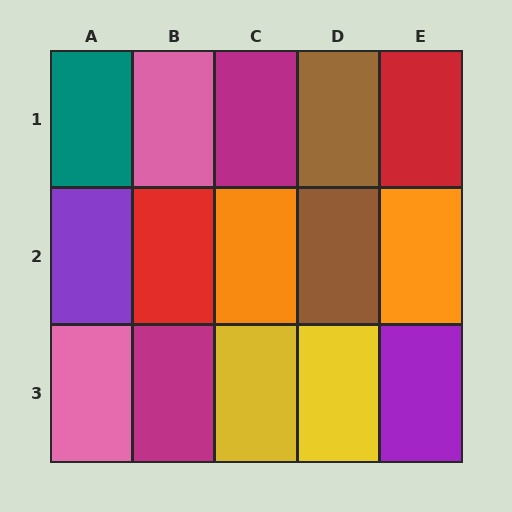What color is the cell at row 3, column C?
Yellow.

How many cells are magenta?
2 cells are magenta.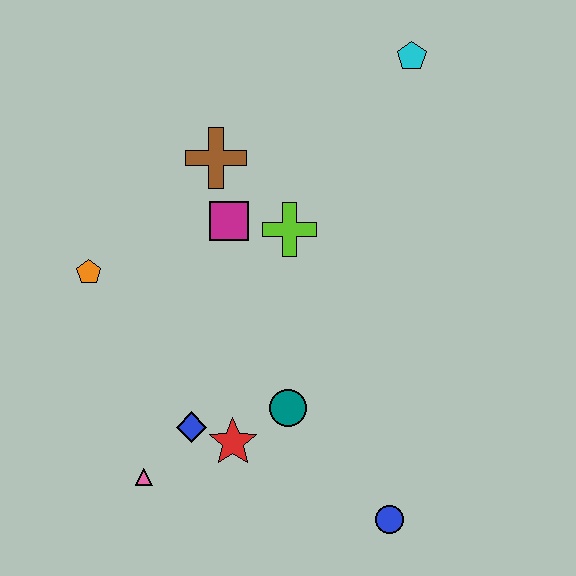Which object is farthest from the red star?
The cyan pentagon is farthest from the red star.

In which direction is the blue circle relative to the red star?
The blue circle is to the right of the red star.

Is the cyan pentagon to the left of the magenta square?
No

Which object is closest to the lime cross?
The magenta square is closest to the lime cross.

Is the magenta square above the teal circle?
Yes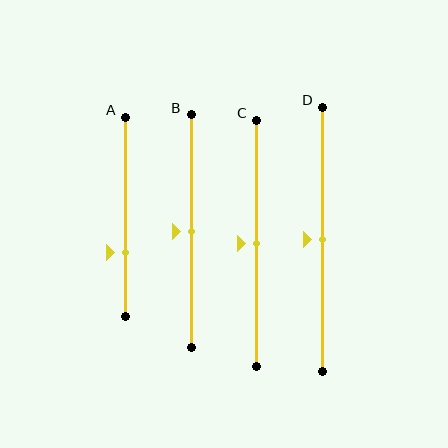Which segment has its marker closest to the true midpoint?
Segment B has its marker closest to the true midpoint.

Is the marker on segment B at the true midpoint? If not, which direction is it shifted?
Yes, the marker on segment B is at the true midpoint.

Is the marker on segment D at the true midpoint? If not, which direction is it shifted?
Yes, the marker on segment D is at the true midpoint.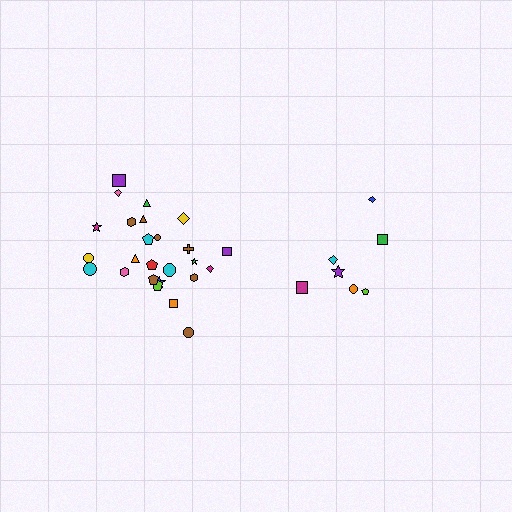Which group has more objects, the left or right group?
The left group.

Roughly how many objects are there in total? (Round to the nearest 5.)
Roughly 30 objects in total.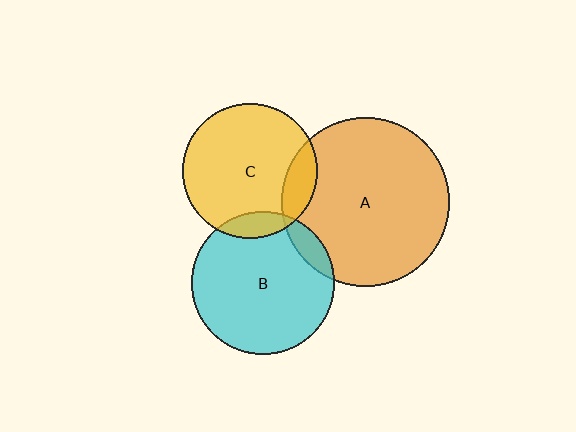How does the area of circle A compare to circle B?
Approximately 1.4 times.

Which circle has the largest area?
Circle A (orange).